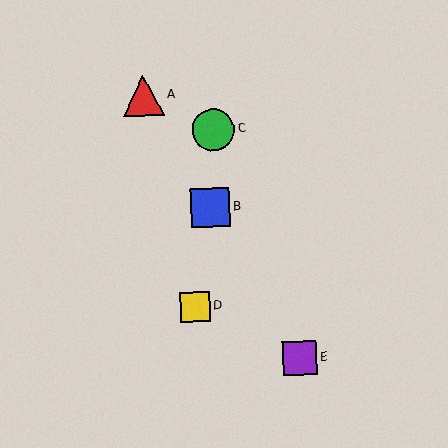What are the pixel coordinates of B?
Object B is at (210, 208).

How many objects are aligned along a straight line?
3 objects (A, B, E) are aligned along a straight line.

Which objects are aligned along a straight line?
Objects A, B, E are aligned along a straight line.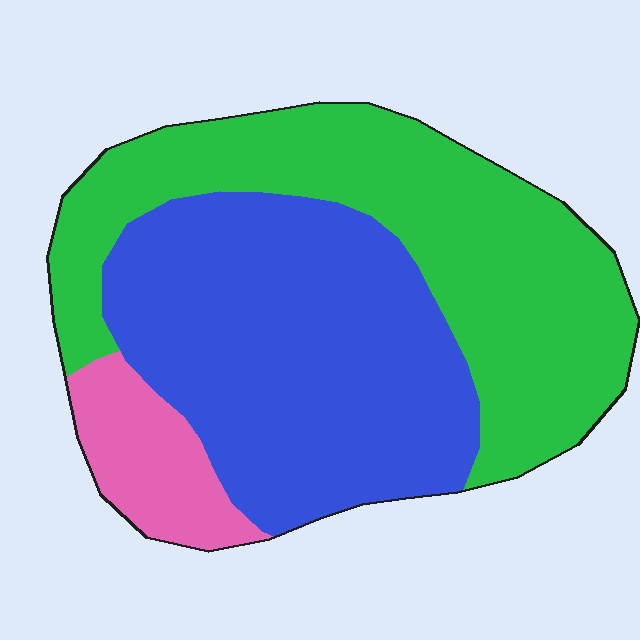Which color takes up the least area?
Pink, at roughly 10%.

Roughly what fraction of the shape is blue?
Blue covers about 45% of the shape.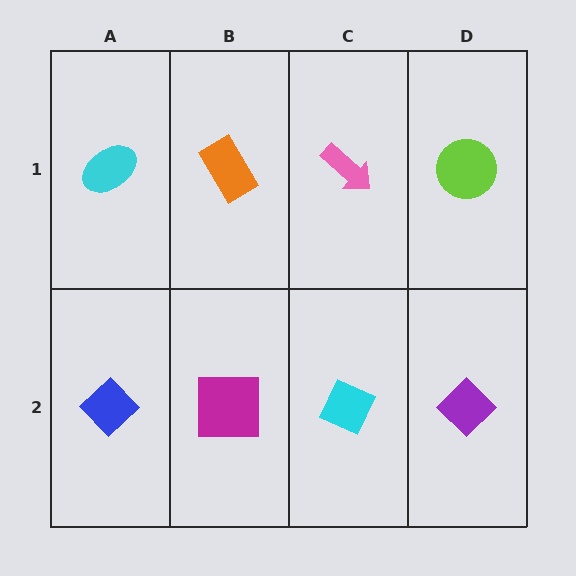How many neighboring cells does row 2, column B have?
3.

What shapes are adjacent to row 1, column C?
A cyan diamond (row 2, column C), an orange rectangle (row 1, column B), a lime circle (row 1, column D).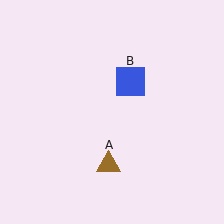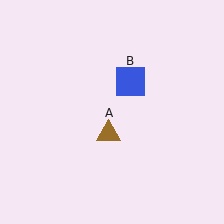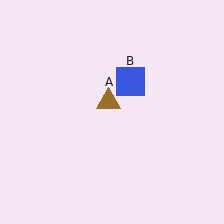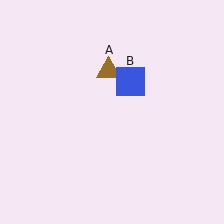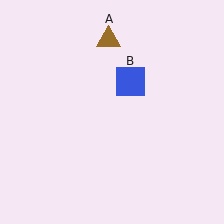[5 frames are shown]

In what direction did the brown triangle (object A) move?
The brown triangle (object A) moved up.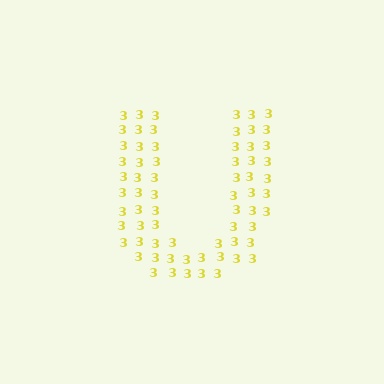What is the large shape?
The large shape is the letter U.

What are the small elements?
The small elements are digit 3's.